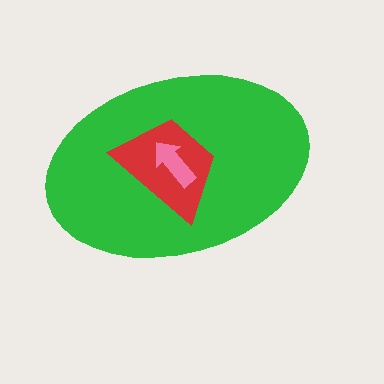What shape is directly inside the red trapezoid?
The pink arrow.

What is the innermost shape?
The pink arrow.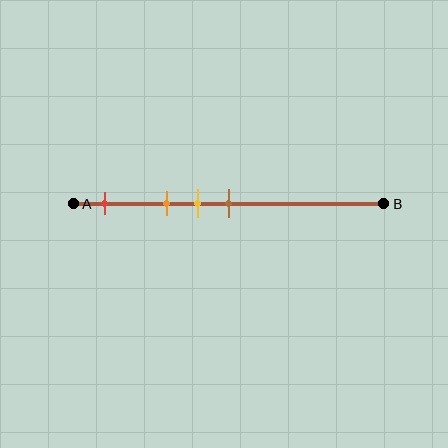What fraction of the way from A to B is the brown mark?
The brown mark is approximately 50% (0.5) of the way from A to B.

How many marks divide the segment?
There are 4 marks dividing the segment.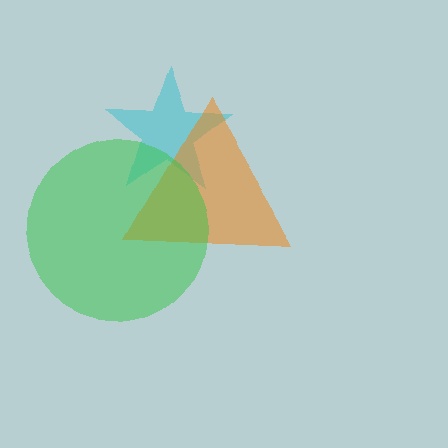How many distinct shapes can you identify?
There are 3 distinct shapes: a cyan star, an orange triangle, a green circle.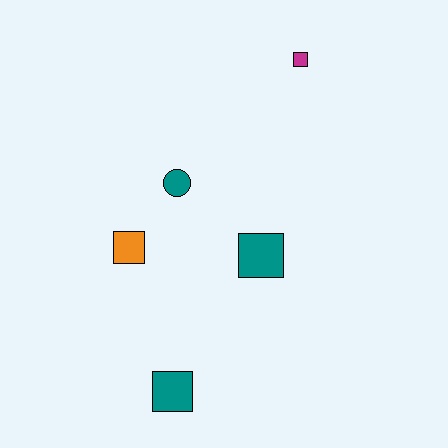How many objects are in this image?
There are 5 objects.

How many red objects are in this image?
There are no red objects.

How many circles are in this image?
There is 1 circle.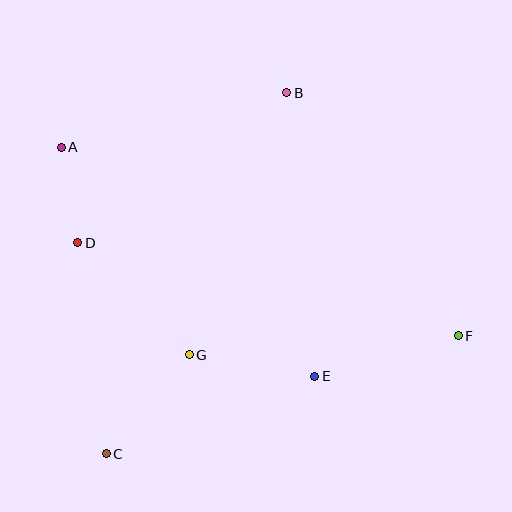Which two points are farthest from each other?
Points A and F are farthest from each other.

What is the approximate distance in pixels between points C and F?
The distance between C and F is approximately 371 pixels.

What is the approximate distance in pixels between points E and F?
The distance between E and F is approximately 149 pixels.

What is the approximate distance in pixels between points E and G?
The distance between E and G is approximately 127 pixels.